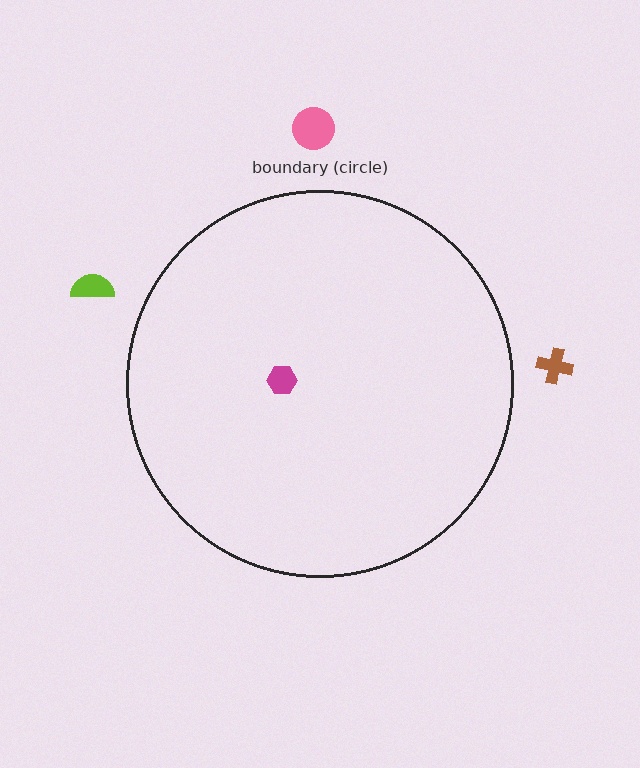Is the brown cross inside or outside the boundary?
Outside.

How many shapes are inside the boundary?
1 inside, 3 outside.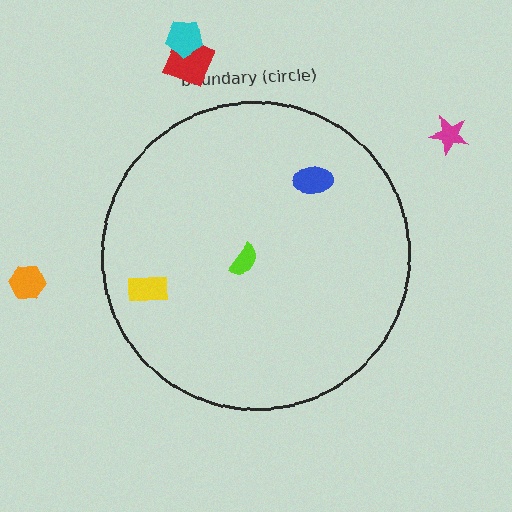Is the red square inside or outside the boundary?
Outside.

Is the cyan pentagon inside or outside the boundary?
Outside.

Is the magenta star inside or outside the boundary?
Outside.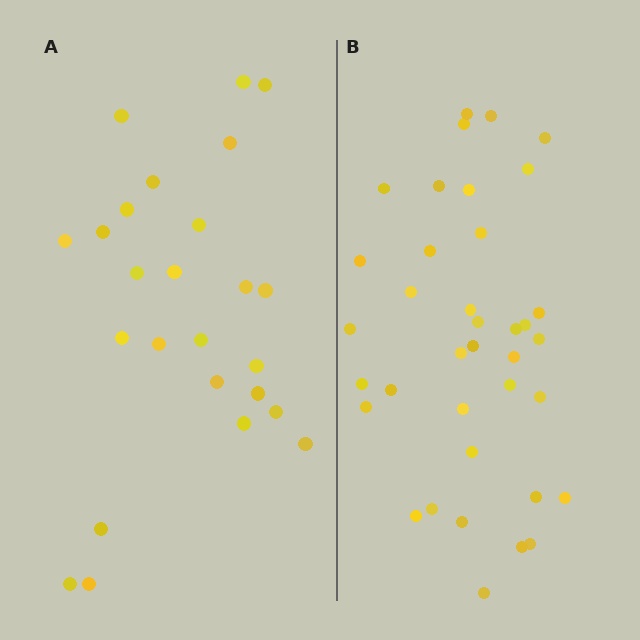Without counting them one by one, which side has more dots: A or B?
Region B (the right region) has more dots.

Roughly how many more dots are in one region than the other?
Region B has roughly 12 or so more dots than region A.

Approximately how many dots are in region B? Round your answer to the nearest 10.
About 40 dots. (The exact count is 37, which rounds to 40.)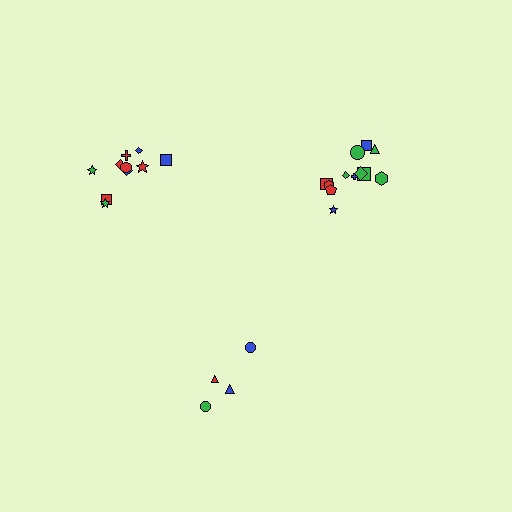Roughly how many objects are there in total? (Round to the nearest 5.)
Roughly 25 objects in total.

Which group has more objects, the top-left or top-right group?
The top-right group.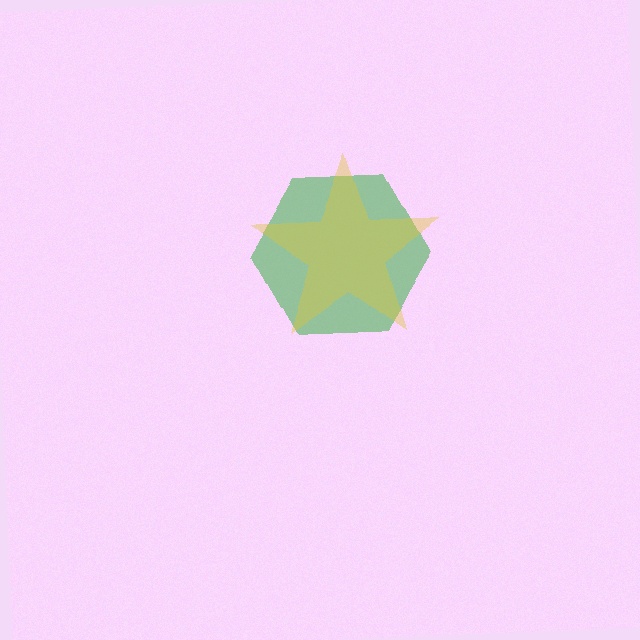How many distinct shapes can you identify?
There are 2 distinct shapes: a green hexagon, a yellow star.